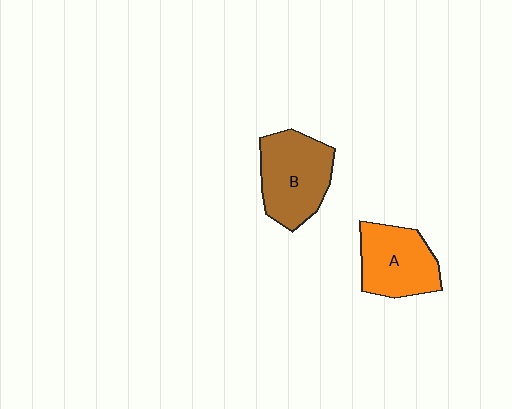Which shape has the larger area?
Shape B (brown).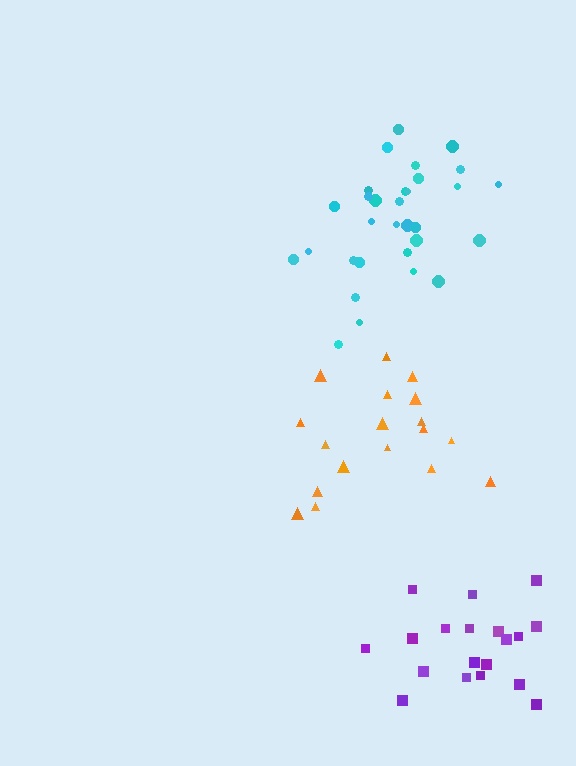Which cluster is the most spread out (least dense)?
Purple.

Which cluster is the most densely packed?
Cyan.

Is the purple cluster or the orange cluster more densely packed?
Orange.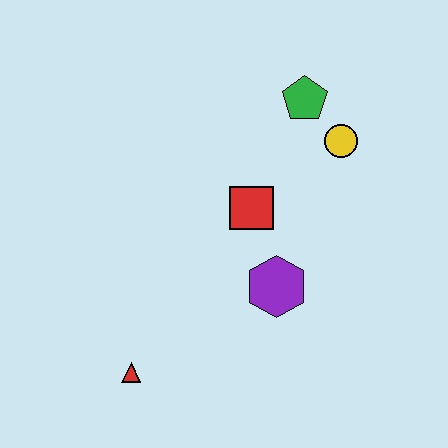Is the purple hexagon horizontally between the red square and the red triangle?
No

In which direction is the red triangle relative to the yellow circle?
The red triangle is below the yellow circle.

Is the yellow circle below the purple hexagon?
No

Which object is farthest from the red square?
The red triangle is farthest from the red square.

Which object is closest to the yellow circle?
The green pentagon is closest to the yellow circle.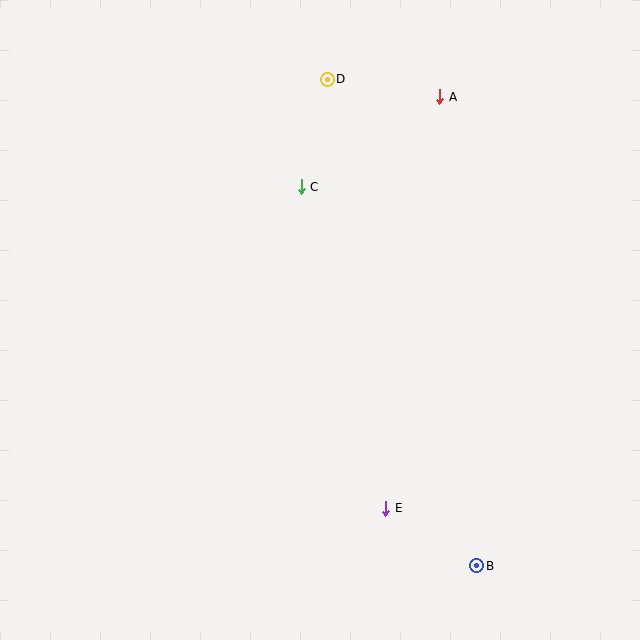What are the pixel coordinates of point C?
Point C is at (301, 187).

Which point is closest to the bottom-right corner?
Point B is closest to the bottom-right corner.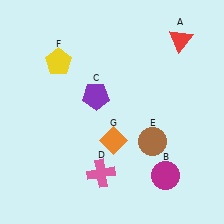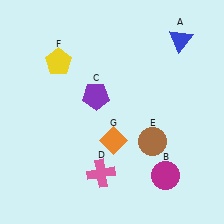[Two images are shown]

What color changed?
The triangle (A) changed from red in Image 1 to blue in Image 2.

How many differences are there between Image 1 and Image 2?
There is 1 difference between the two images.